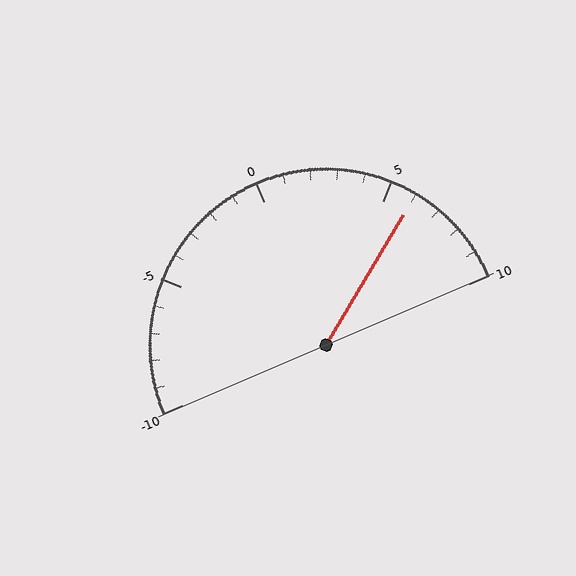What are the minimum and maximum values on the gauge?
The gauge ranges from -10 to 10.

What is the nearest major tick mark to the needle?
The nearest major tick mark is 5.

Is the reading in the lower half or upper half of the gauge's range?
The reading is in the upper half of the range (-10 to 10).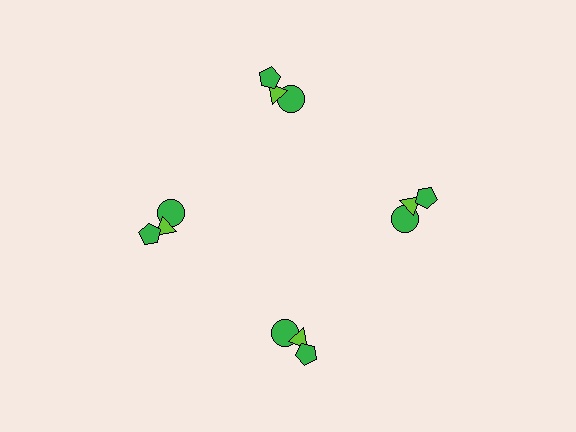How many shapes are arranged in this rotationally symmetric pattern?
There are 12 shapes, arranged in 4 groups of 3.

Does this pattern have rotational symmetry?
Yes, this pattern has 4-fold rotational symmetry. It looks the same after rotating 90 degrees around the center.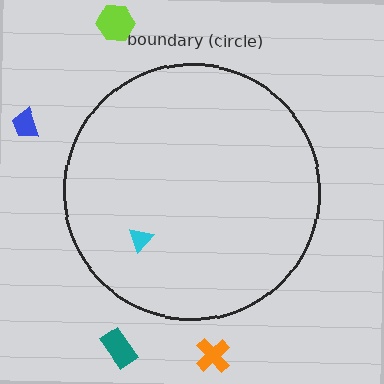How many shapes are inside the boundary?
1 inside, 4 outside.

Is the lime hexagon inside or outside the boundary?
Outside.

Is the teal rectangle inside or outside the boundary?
Outside.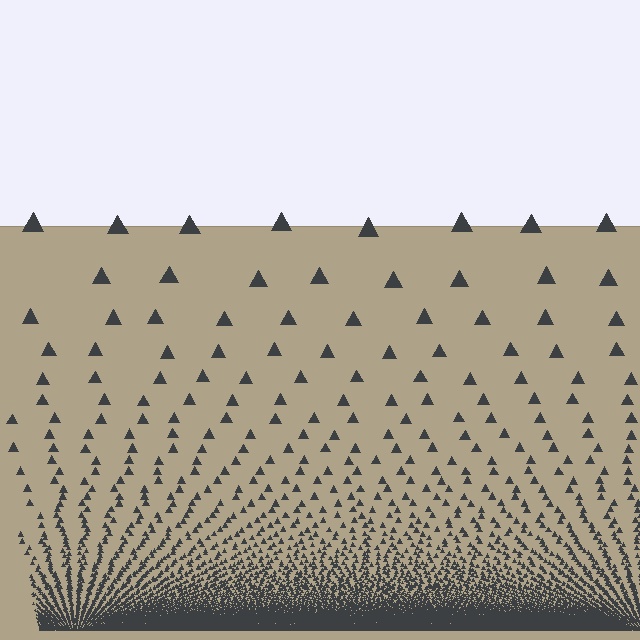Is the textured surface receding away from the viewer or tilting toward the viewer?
The surface appears to tilt toward the viewer. Texture elements get larger and sparser toward the top.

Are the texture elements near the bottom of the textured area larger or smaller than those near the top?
Smaller. The gradient is inverted — elements near the bottom are smaller and denser.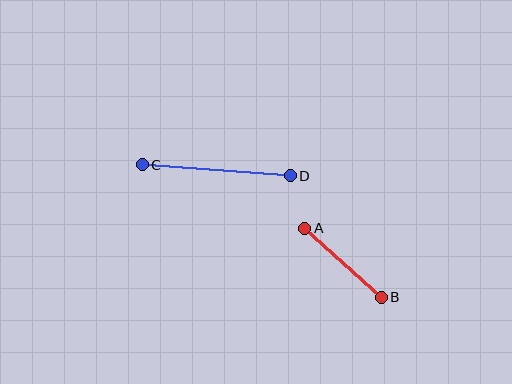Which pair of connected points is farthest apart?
Points C and D are farthest apart.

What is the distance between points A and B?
The distance is approximately 103 pixels.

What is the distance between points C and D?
The distance is approximately 149 pixels.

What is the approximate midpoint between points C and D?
The midpoint is at approximately (216, 170) pixels.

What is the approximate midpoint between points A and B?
The midpoint is at approximately (343, 263) pixels.